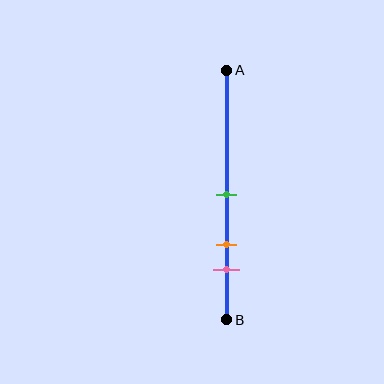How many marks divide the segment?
There are 3 marks dividing the segment.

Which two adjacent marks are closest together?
The orange and pink marks are the closest adjacent pair.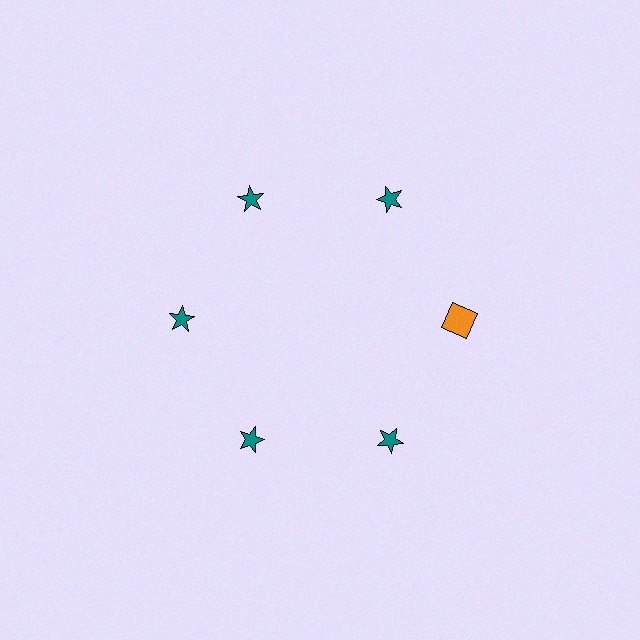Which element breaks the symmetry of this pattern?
The orange square at roughly the 3 o'clock position breaks the symmetry. All other shapes are teal stars.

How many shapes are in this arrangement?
There are 6 shapes arranged in a ring pattern.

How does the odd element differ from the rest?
It differs in both color (orange instead of teal) and shape (square instead of star).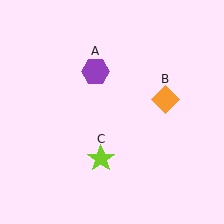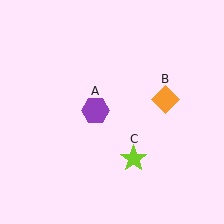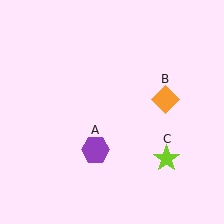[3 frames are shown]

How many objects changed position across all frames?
2 objects changed position: purple hexagon (object A), lime star (object C).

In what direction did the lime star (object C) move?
The lime star (object C) moved right.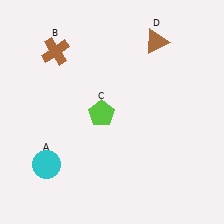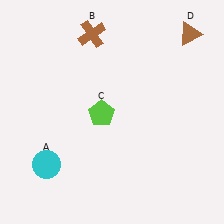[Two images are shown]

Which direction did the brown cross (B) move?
The brown cross (B) moved right.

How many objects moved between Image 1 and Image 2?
2 objects moved between the two images.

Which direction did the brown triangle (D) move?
The brown triangle (D) moved right.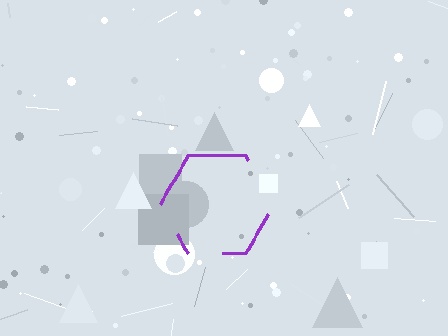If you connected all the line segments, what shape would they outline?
They would outline a hexagon.